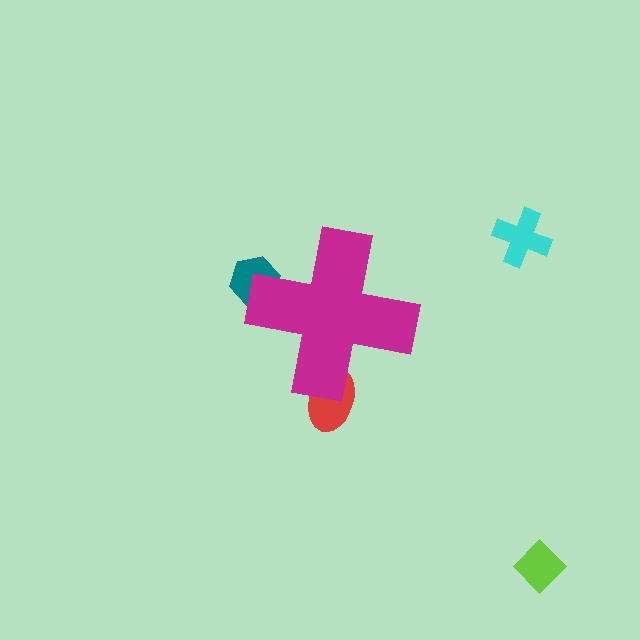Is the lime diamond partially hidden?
No, the lime diamond is fully visible.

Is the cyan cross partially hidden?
No, the cyan cross is fully visible.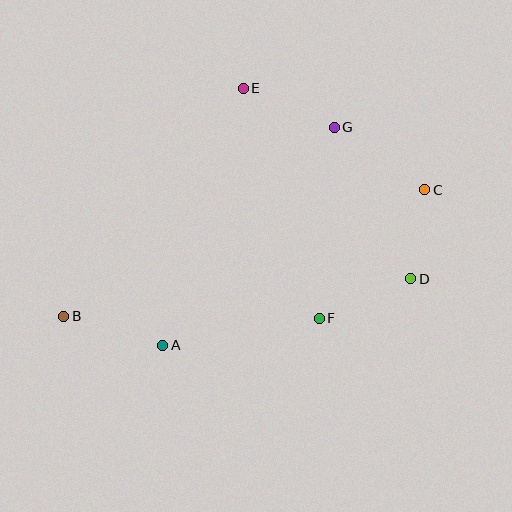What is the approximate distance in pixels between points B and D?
The distance between B and D is approximately 349 pixels.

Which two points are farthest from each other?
Points B and C are farthest from each other.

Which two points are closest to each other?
Points C and D are closest to each other.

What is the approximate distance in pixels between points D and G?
The distance between D and G is approximately 170 pixels.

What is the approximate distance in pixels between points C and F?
The distance between C and F is approximately 166 pixels.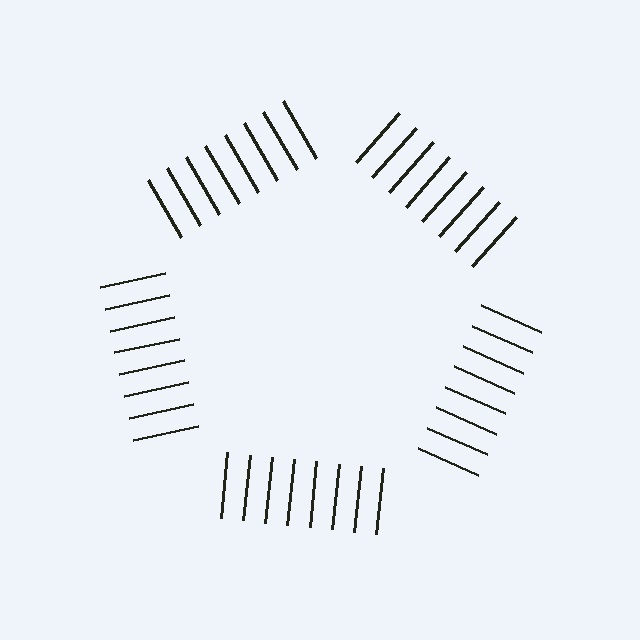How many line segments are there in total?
40 — 8 along each of the 5 edges.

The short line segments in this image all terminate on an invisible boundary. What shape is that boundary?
An illusory pentagon — the line segments terminate on its edges but no continuous stroke is drawn.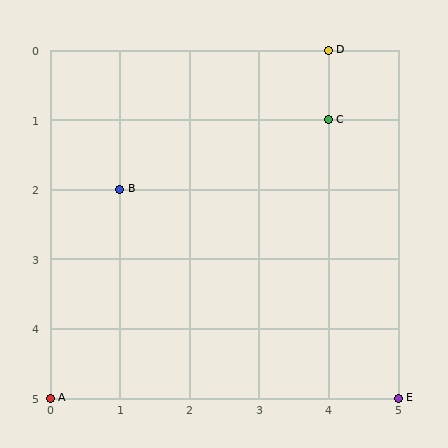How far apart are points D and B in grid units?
Points D and B are 3 columns and 2 rows apart (about 3.6 grid units diagonally).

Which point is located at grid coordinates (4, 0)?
Point D is at (4, 0).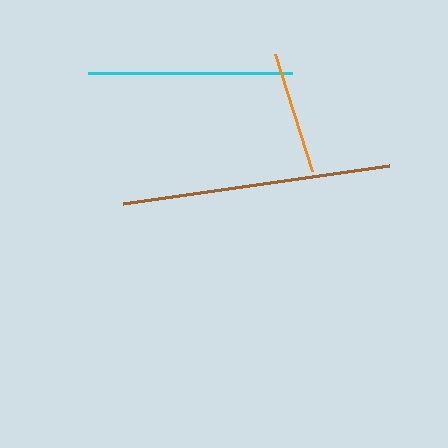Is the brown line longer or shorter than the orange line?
The brown line is longer than the orange line.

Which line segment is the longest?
The brown line is the longest at approximately 269 pixels.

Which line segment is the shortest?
The orange line is the shortest at approximately 123 pixels.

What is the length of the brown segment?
The brown segment is approximately 269 pixels long.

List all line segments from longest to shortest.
From longest to shortest: brown, cyan, orange.